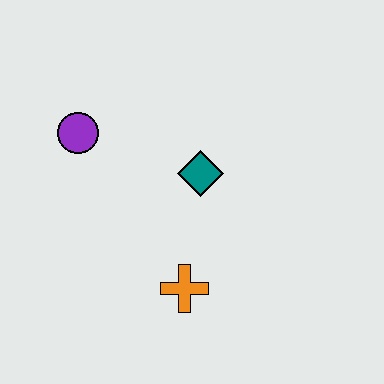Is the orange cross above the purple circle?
No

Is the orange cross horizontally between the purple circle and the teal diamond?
Yes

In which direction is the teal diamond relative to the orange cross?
The teal diamond is above the orange cross.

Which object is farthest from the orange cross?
The purple circle is farthest from the orange cross.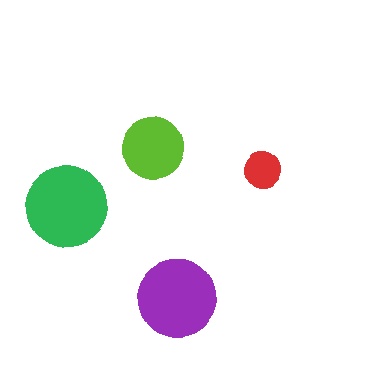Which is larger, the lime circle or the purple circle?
The purple one.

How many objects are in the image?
There are 4 objects in the image.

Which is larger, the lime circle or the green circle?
The green one.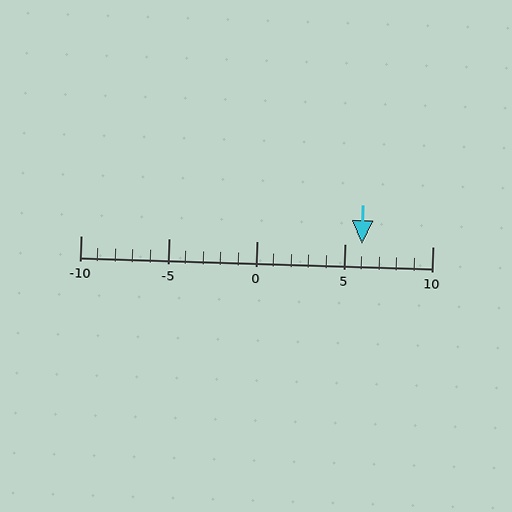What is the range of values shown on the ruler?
The ruler shows values from -10 to 10.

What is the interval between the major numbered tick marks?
The major tick marks are spaced 5 units apart.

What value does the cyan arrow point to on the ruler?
The cyan arrow points to approximately 6.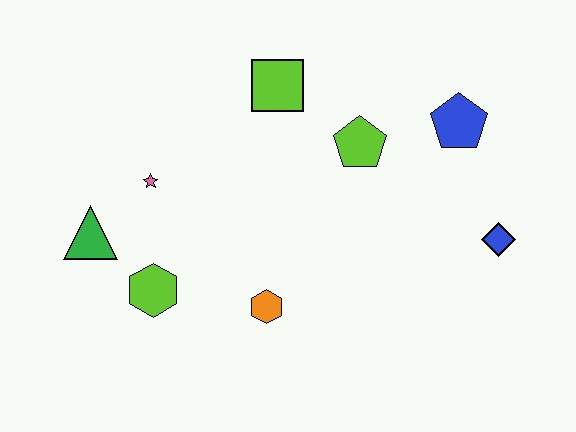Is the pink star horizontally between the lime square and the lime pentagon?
No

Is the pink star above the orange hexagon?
Yes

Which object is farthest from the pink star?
The blue diamond is farthest from the pink star.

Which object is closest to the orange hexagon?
The lime hexagon is closest to the orange hexagon.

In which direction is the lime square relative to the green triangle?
The lime square is to the right of the green triangle.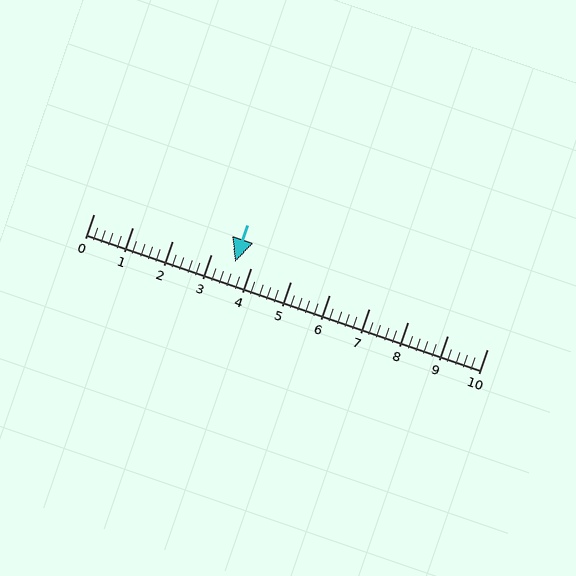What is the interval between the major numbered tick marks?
The major tick marks are spaced 1 units apart.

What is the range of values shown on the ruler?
The ruler shows values from 0 to 10.